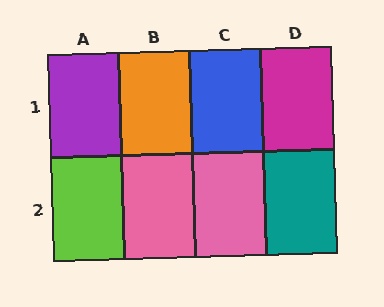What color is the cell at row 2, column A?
Lime.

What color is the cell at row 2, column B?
Pink.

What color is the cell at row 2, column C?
Pink.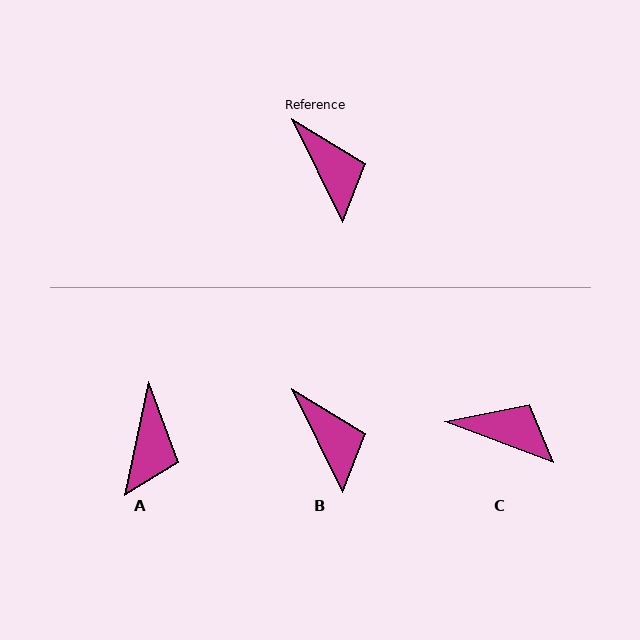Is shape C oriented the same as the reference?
No, it is off by about 43 degrees.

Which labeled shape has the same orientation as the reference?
B.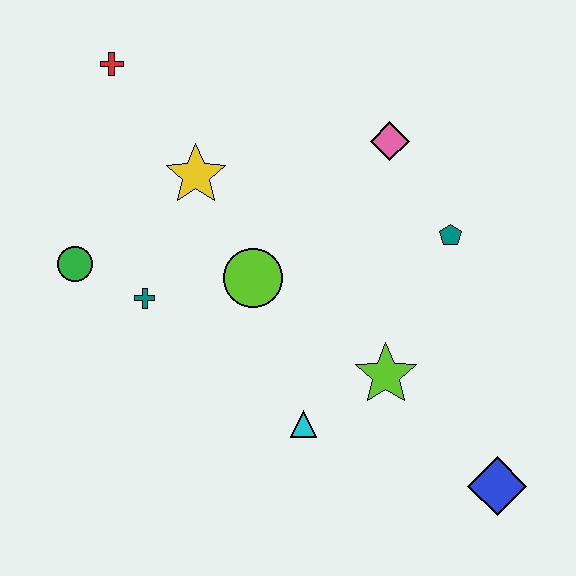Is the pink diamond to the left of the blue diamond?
Yes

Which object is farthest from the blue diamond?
The red cross is farthest from the blue diamond.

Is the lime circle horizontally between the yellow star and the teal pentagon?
Yes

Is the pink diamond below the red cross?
Yes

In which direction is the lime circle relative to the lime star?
The lime circle is to the left of the lime star.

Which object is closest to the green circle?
The teal cross is closest to the green circle.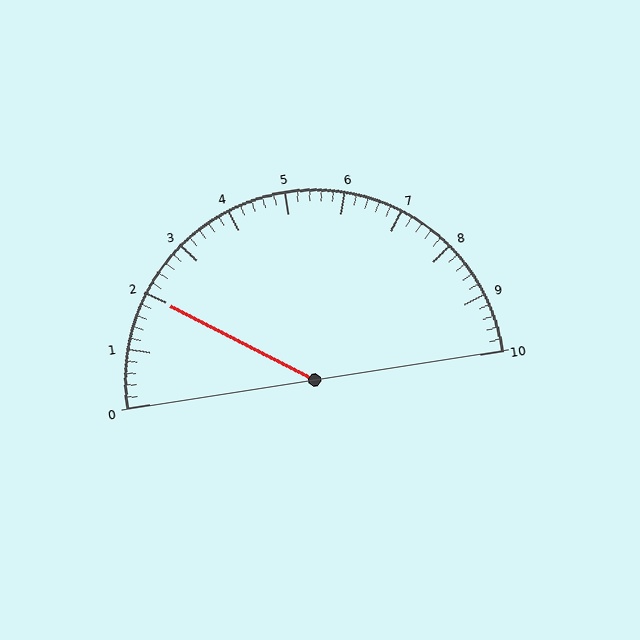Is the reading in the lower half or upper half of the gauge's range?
The reading is in the lower half of the range (0 to 10).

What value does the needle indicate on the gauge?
The needle indicates approximately 2.0.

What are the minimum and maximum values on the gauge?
The gauge ranges from 0 to 10.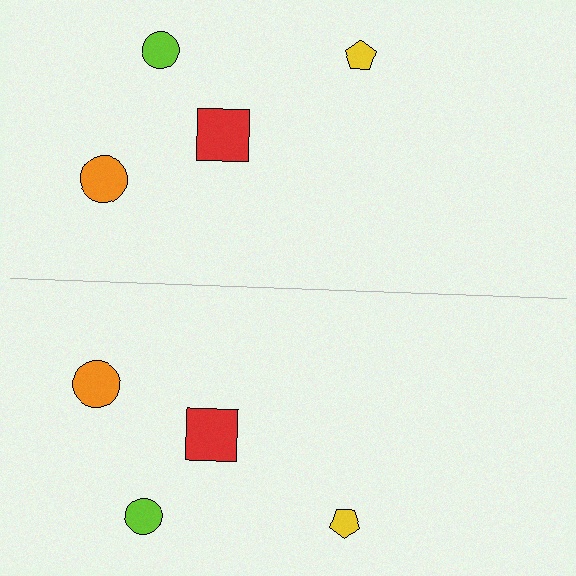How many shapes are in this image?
There are 8 shapes in this image.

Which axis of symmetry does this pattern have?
The pattern has a horizontal axis of symmetry running through the center of the image.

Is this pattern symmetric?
Yes, this pattern has bilateral (reflection) symmetry.